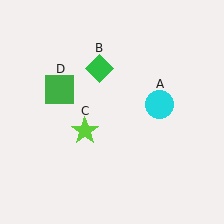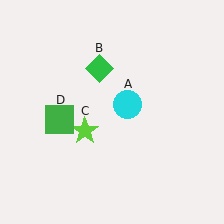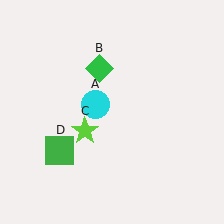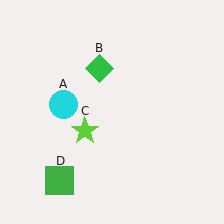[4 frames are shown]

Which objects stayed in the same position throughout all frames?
Green diamond (object B) and lime star (object C) remained stationary.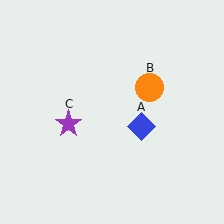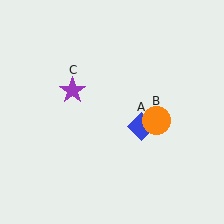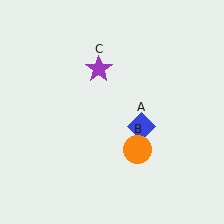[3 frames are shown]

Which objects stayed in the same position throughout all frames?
Blue diamond (object A) remained stationary.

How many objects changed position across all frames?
2 objects changed position: orange circle (object B), purple star (object C).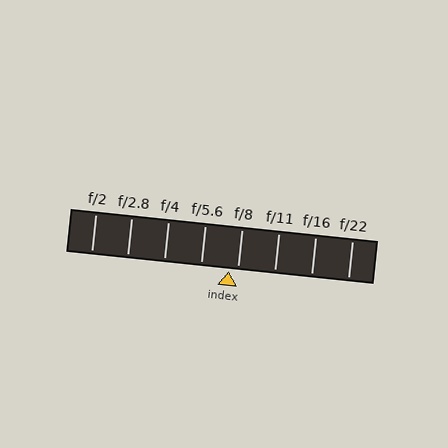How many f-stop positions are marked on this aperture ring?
There are 8 f-stop positions marked.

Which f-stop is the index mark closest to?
The index mark is closest to f/8.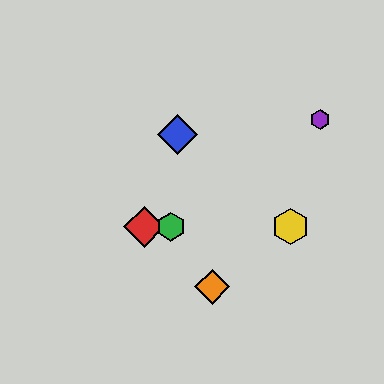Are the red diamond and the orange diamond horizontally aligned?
No, the red diamond is at y≈227 and the orange diamond is at y≈287.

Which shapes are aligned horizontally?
The red diamond, the green hexagon, the yellow hexagon are aligned horizontally.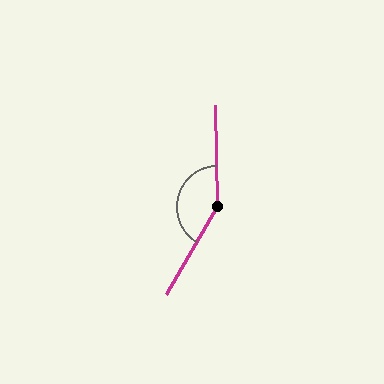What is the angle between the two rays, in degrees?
Approximately 149 degrees.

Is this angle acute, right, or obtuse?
It is obtuse.